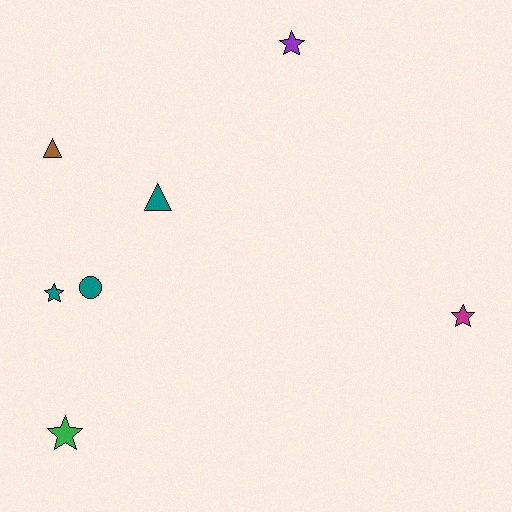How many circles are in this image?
There is 1 circle.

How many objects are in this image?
There are 7 objects.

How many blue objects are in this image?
There are no blue objects.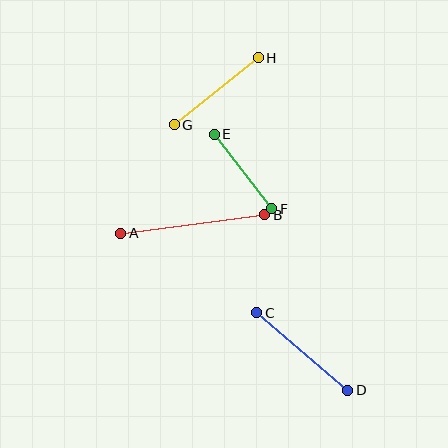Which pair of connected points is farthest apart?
Points A and B are farthest apart.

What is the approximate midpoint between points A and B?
The midpoint is at approximately (193, 224) pixels.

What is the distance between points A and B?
The distance is approximately 145 pixels.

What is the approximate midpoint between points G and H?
The midpoint is at approximately (216, 91) pixels.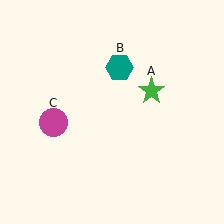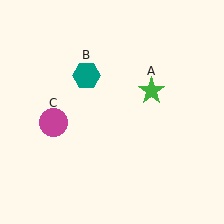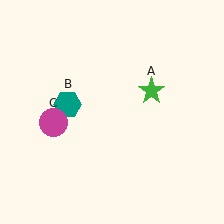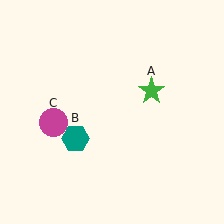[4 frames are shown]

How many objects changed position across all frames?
1 object changed position: teal hexagon (object B).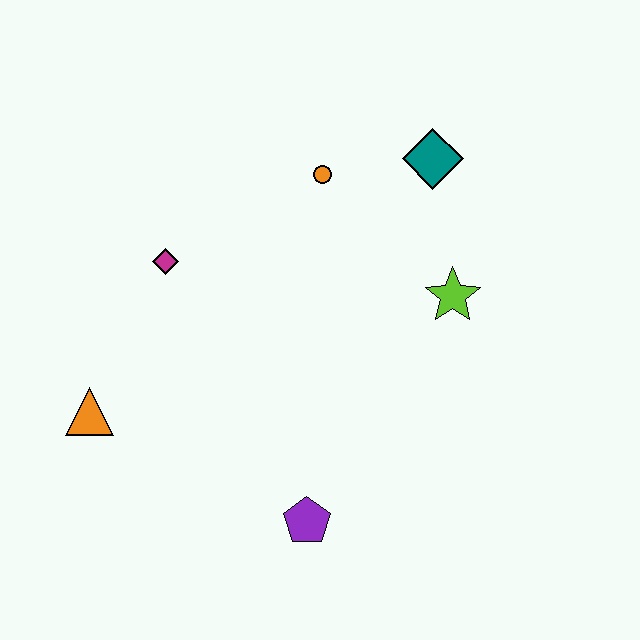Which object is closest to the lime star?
The teal diamond is closest to the lime star.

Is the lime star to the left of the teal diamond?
No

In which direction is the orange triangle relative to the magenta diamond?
The orange triangle is below the magenta diamond.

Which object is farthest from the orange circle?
The purple pentagon is farthest from the orange circle.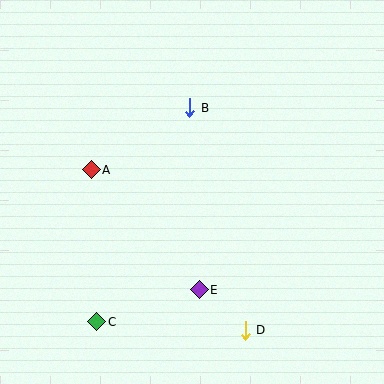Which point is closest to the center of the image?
Point B at (190, 108) is closest to the center.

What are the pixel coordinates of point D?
Point D is at (245, 330).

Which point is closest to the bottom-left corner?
Point C is closest to the bottom-left corner.